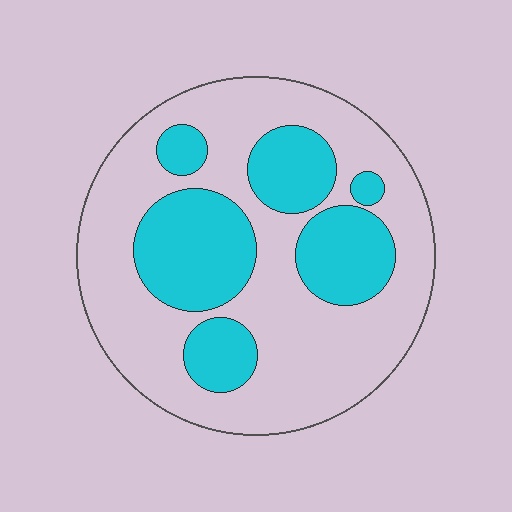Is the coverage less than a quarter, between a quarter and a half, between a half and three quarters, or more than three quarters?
Between a quarter and a half.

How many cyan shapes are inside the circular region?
6.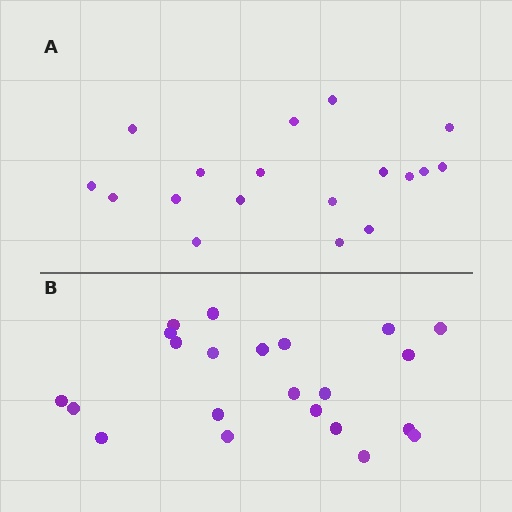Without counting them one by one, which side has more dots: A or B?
Region B (the bottom region) has more dots.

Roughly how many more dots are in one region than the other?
Region B has about 4 more dots than region A.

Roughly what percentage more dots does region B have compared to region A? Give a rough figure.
About 20% more.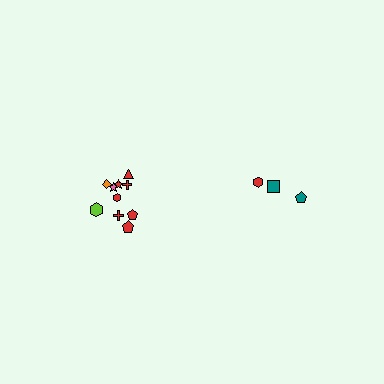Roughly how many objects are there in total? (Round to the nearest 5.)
Roughly 15 objects in total.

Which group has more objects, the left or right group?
The left group.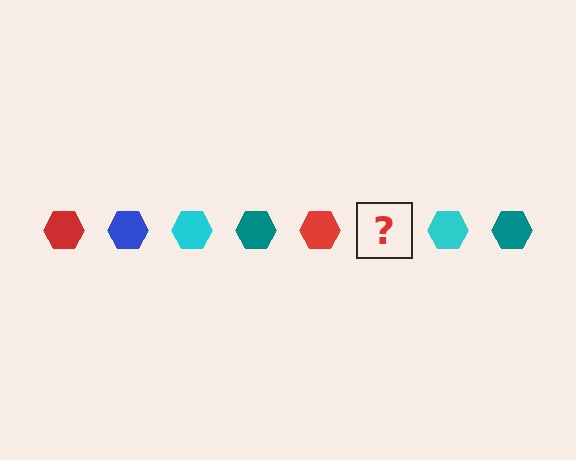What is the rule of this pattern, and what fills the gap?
The rule is that the pattern cycles through red, blue, cyan, teal hexagons. The gap should be filled with a blue hexagon.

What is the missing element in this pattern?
The missing element is a blue hexagon.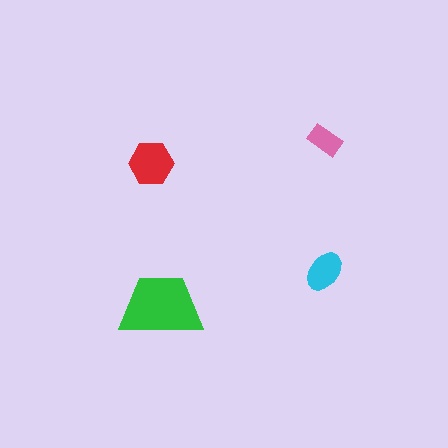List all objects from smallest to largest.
The pink rectangle, the cyan ellipse, the red hexagon, the green trapezoid.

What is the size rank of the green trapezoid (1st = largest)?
1st.